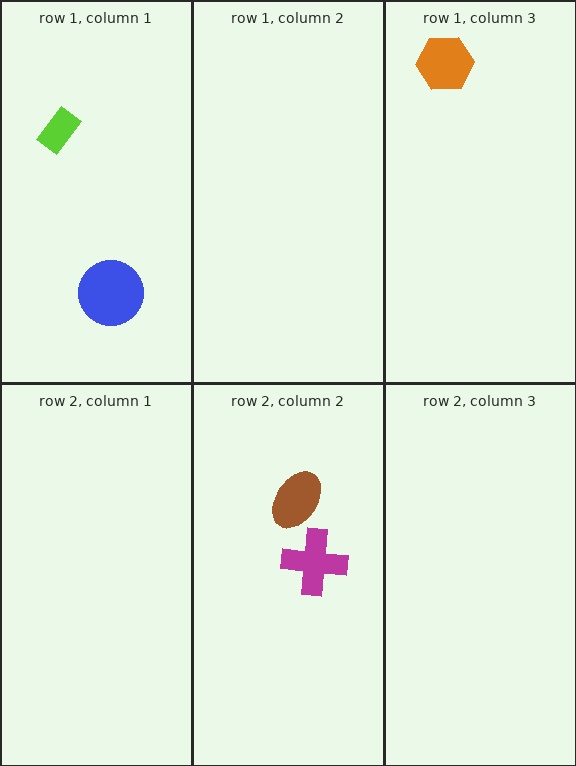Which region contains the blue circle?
The row 1, column 1 region.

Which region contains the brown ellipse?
The row 2, column 2 region.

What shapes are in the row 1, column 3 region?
The orange hexagon.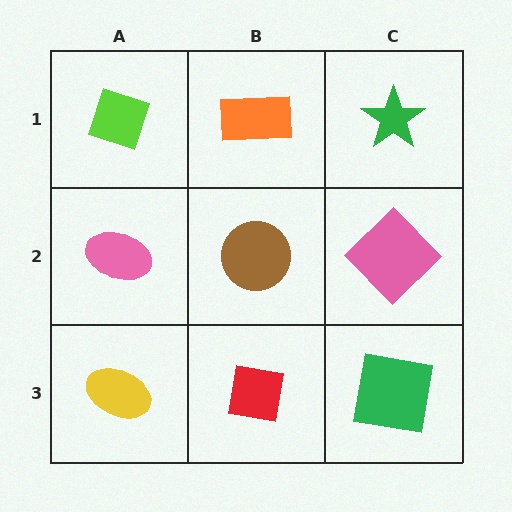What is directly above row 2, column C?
A green star.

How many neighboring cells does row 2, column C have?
3.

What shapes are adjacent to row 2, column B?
An orange rectangle (row 1, column B), a red square (row 3, column B), a pink ellipse (row 2, column A), a pink diamond (row 2, column C).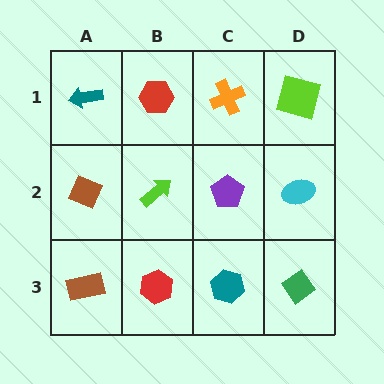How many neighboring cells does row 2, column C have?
4.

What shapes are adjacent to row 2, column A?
A teal arrow (row 1, column A), a brown rectangle (row 3, column A), a lime arrow (row 2, column B).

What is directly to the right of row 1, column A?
A red hexagon.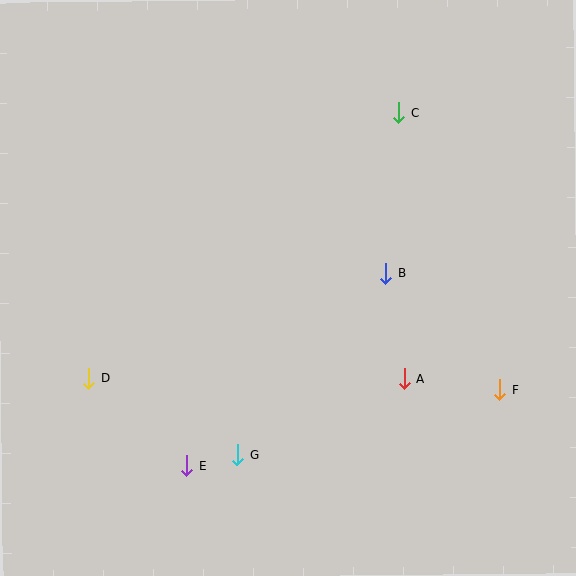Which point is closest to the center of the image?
Point B at (386, 274) is closest to the center.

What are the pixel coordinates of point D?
Point D is at (89, 378).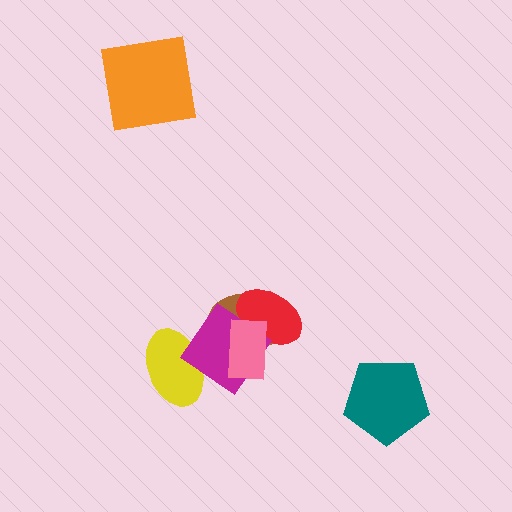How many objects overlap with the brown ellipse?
3 objects overlap with the brown ellipse.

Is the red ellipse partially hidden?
Yes, it is partially covered by another shape.